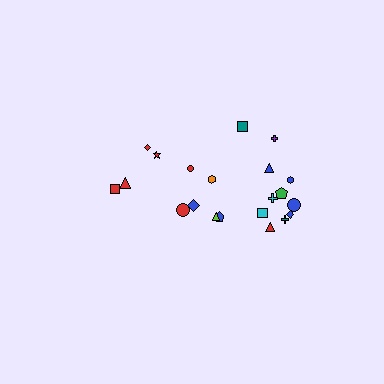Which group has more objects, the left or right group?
The right group.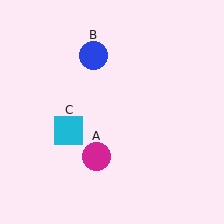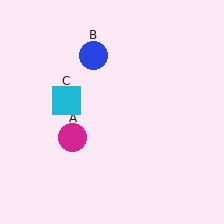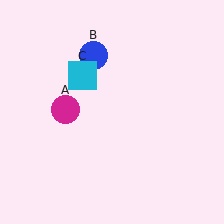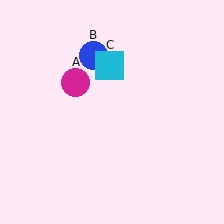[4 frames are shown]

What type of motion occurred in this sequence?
The magenta circle (object A), cyan square (object C) rotated clockwise around the center of the scene.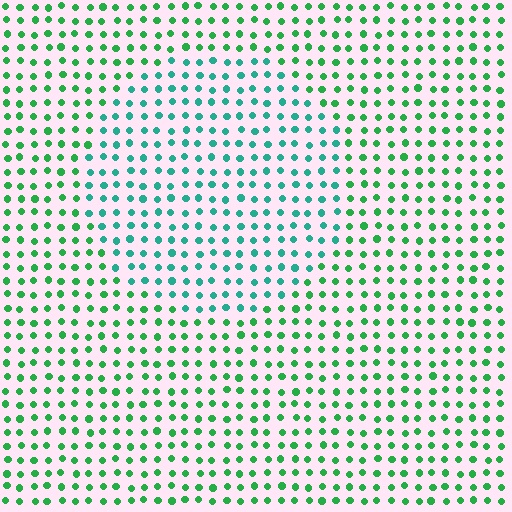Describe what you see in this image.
The image is filled with small green elements in a uniform arrangement. A circle-shaped region is visible where the elements are tinted to a slightly different hue, forming a subtle color boundary.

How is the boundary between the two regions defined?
The boundary is defined purely by a slight shift in hue (about 33 degrees). Spacing, size, and orientation are identical on both sides.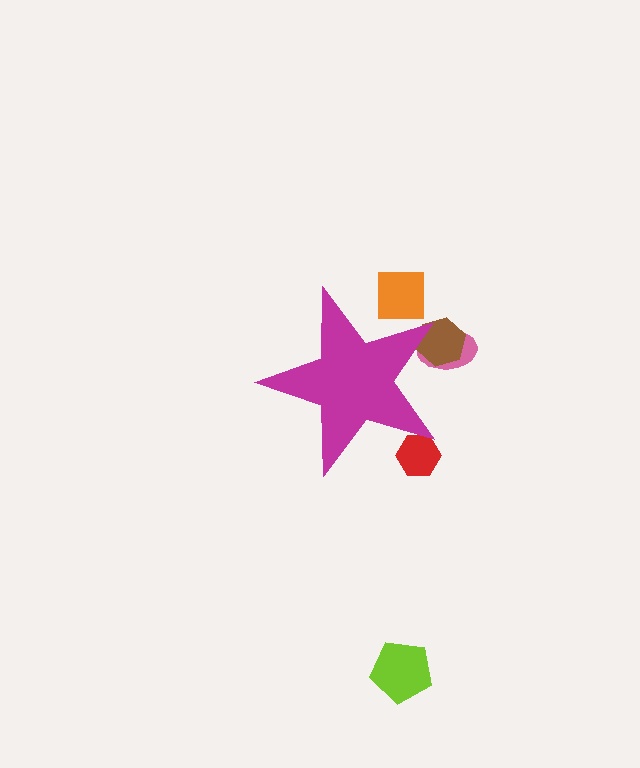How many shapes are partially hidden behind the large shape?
4 shapes are partially hidden.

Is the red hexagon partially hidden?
Yes, the red hexagon is partially hidden behind the magenta star.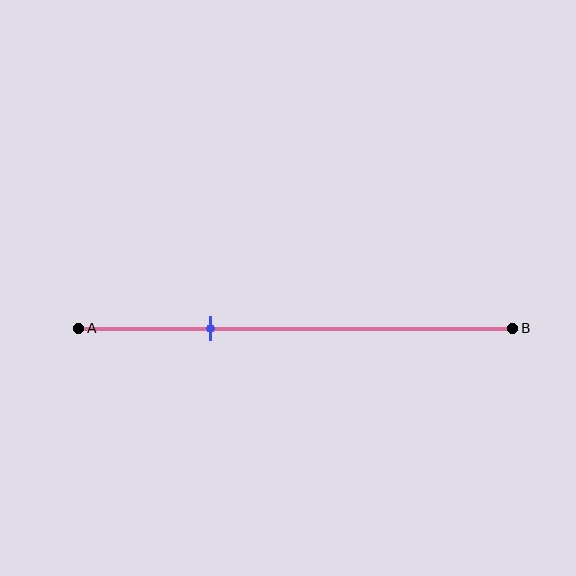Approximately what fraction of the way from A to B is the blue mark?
The blue mark is approximately 30% of the way from A to B.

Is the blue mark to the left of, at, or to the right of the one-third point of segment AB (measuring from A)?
The blue mark is approximately at the one-third point of segment AB.